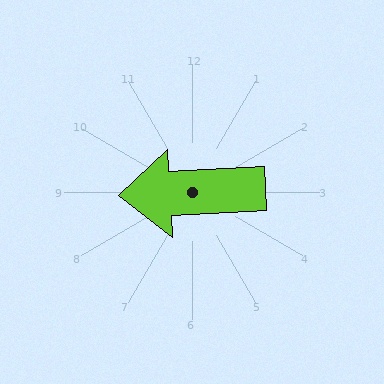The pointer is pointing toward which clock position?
Roughly 9 o'clock.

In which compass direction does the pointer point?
West.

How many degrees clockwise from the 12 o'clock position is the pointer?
Approximately 267 degrees.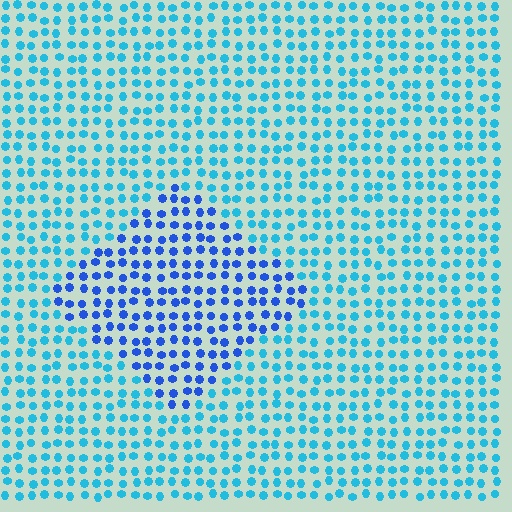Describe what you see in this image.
The image is filled with small cyan elements in a uniform arrangement. A diamond-shaped region is visible where the elements are tinted to a slightly different hue, forming a subtle color boundary.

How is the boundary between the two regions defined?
The boundary is defined purely by a slight shift in hue (about 34 degrees). Spacing, size, and orientation are identical on both sides.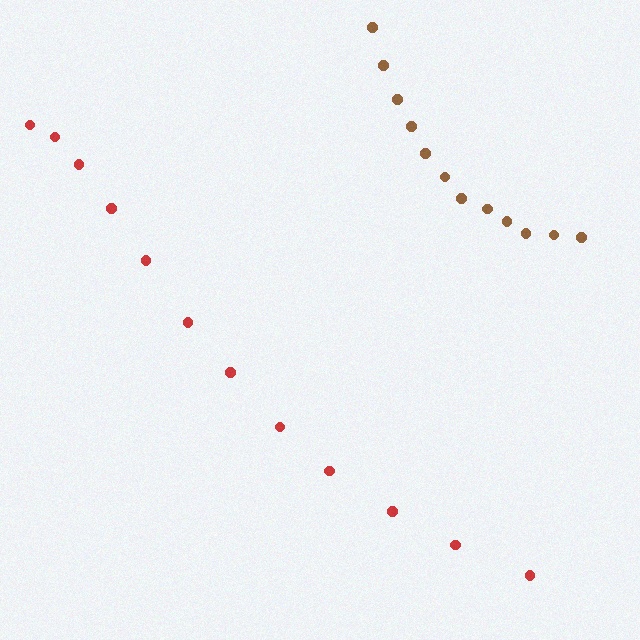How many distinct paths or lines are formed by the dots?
There are 2 distinct paths.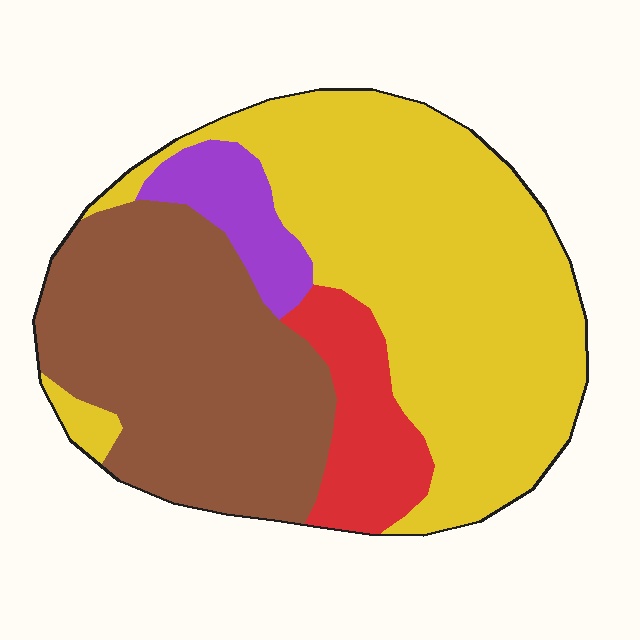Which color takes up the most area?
Yellow, at roughly 50%.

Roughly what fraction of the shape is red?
Red covers about 10% of the shape.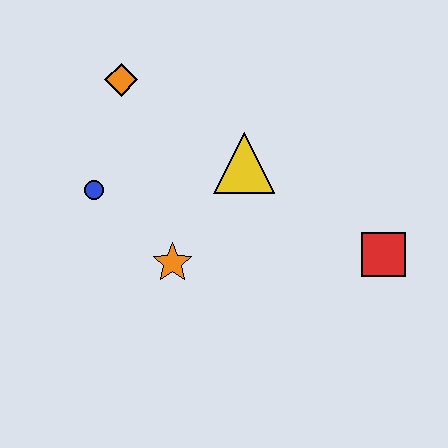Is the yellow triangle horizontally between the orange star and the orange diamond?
No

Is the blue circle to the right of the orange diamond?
No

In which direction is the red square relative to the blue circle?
The red square is to the right of the blue circle.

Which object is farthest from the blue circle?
The red square is farthest from the blue circle.